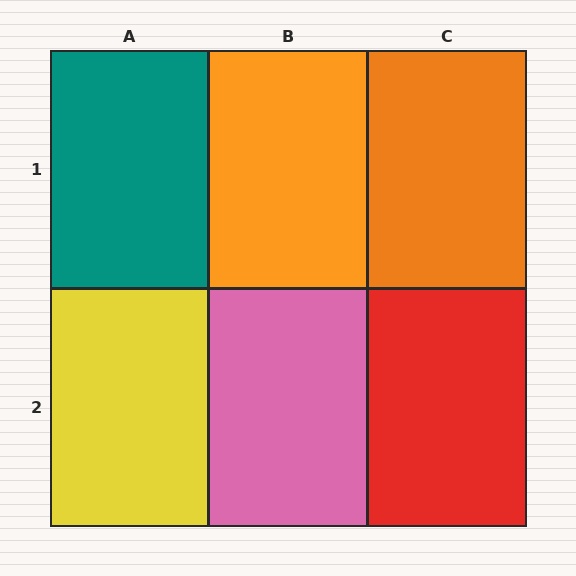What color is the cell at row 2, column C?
Red.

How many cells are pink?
1 cell is pink.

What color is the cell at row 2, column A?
Yellow.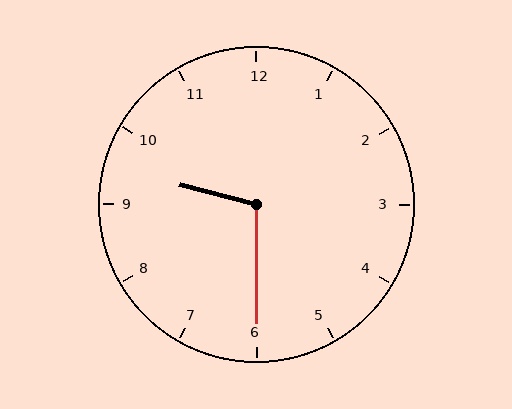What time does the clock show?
9:30.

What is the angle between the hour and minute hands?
Approximately 105 degrees.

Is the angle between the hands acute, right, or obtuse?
It is obtuse.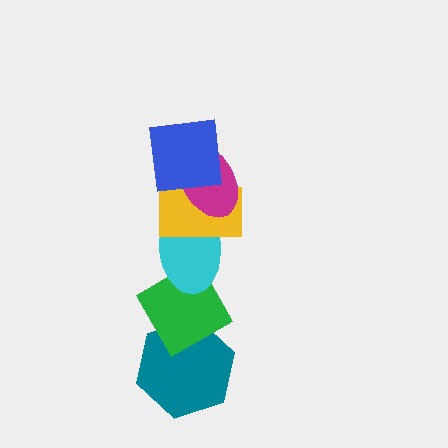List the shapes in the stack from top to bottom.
From top to bottom: the blue square, the magenta ellipse, the yellow rectangle, the cyan ellipse, the green diamond, the teal hexagon.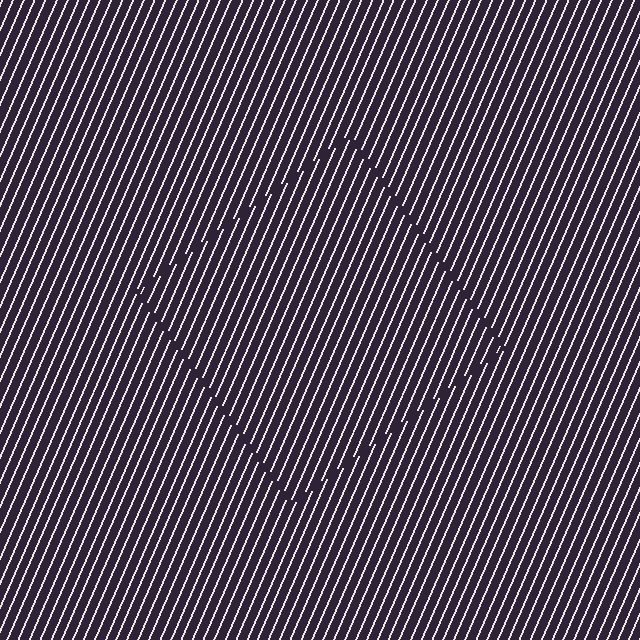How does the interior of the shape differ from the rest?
The interior of the shape contains the same grating, shifted by half a period — the contour is defined by the phase discontinuity where line-ends from the inner and outer gratings abut.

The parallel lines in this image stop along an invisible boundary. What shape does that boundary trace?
An illusory square. The interior of the shape contains the same grating, shifted by half a period — the contour is defined by the phase discontinuity where line-ends from the inner and outer gratings abut.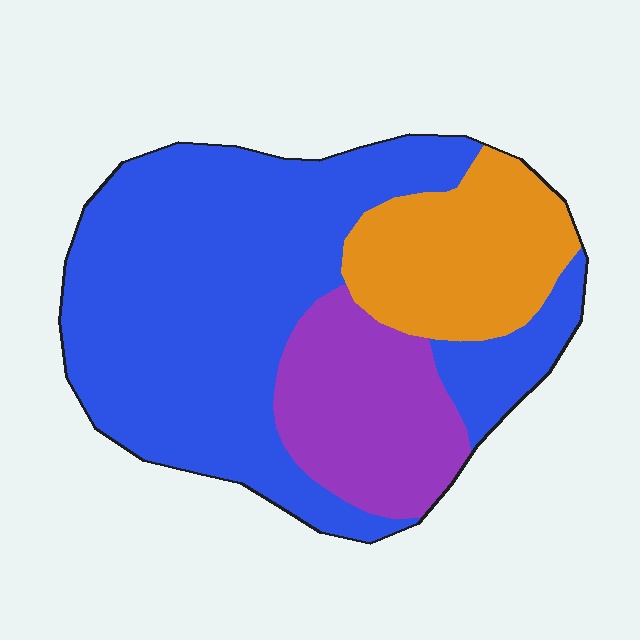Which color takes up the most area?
Blue, at roughly 60%.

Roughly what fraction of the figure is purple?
Purple covers around 20% of the figure.